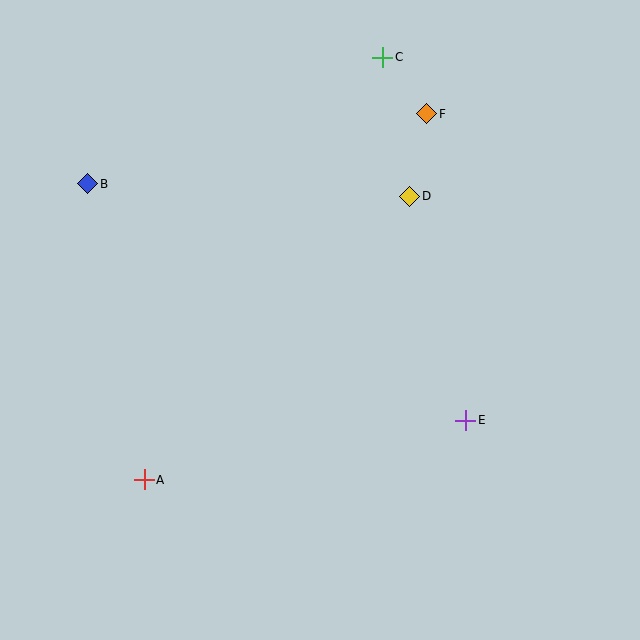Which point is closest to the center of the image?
Point D at (410, 196) is closest to the center.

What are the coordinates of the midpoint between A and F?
The midpoint between A and F is at (285, 297).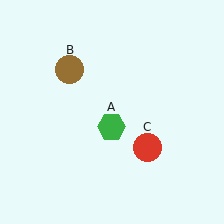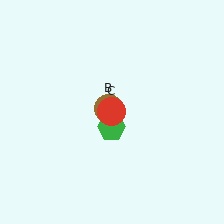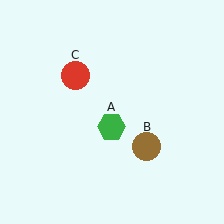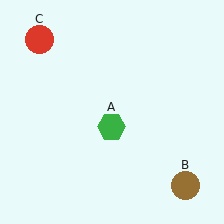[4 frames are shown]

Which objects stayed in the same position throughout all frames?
Green hexagon (object A) remained stationary.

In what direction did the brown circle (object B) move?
The brown circle (object B) moved down and to the right.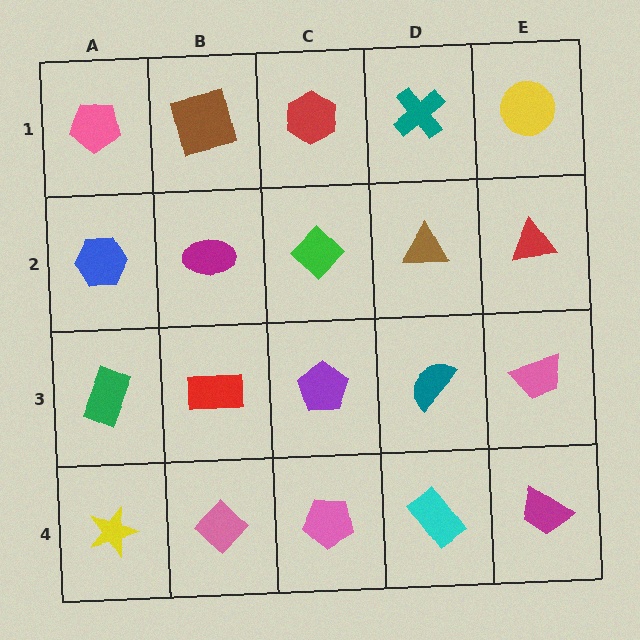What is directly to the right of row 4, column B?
A pink pentagon.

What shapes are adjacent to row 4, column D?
A teal semicircle (row 3, column D), a pink pentagon (row 4, column C), a magenta trapezoid (row 4, column E).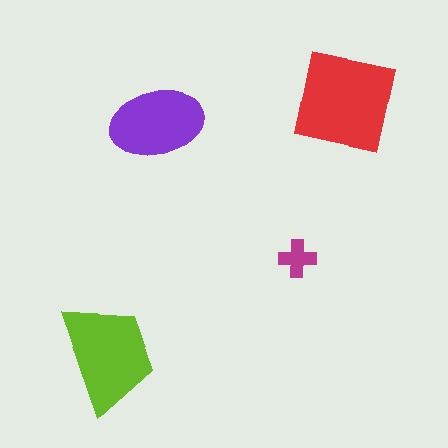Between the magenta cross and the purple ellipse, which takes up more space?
The purple ellipse.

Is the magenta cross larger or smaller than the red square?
Smaller.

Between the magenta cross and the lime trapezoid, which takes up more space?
The lime trapezoid.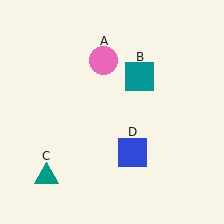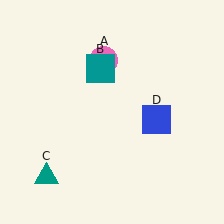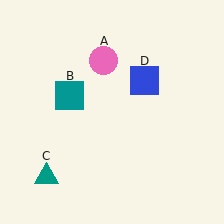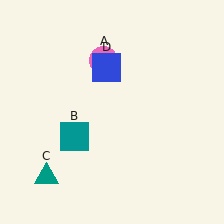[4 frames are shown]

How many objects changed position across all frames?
2 objects changed position: teal square (object B), blue square (object D).